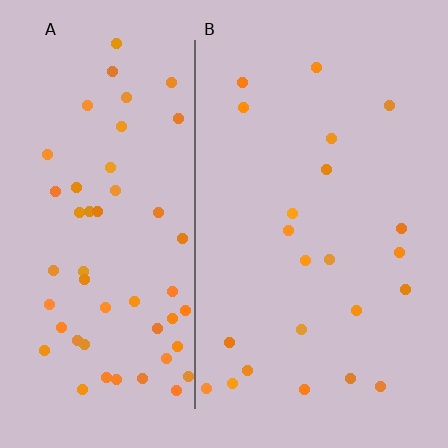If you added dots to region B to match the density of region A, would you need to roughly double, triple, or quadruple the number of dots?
Approximately double.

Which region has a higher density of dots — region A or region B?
A (the left).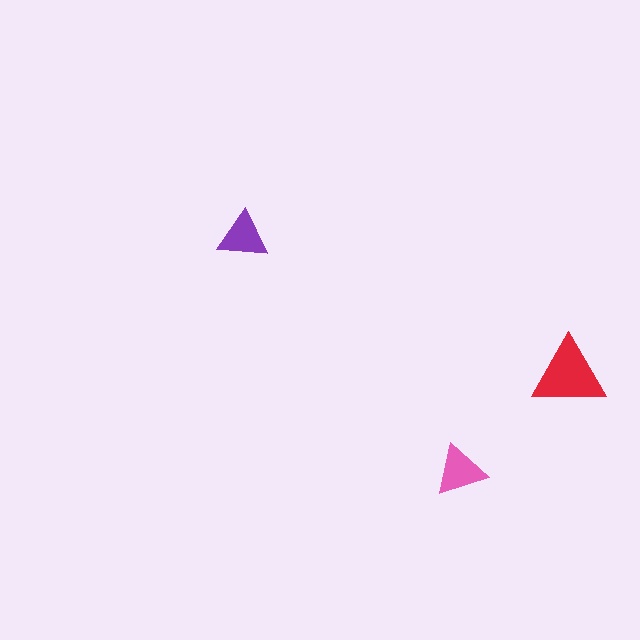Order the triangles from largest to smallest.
the red one, the pink one, the purple one.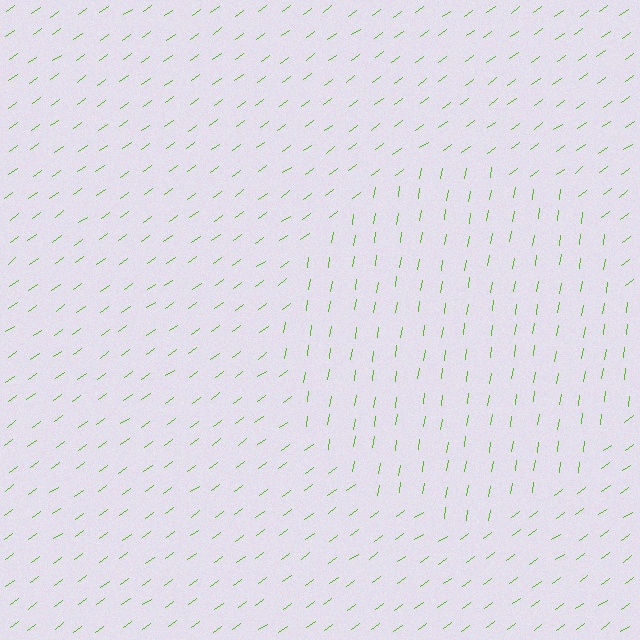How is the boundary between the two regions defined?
The boundary is defined purely by a change in line orientation (approximately 45 degrees difference). All lines are the same color and thickness.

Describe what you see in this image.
The image is filled with small lime line segments. A circle region in the image has lines oriented differently from the surrounding lines, creating a visible texture boundary.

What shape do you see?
I see a circle.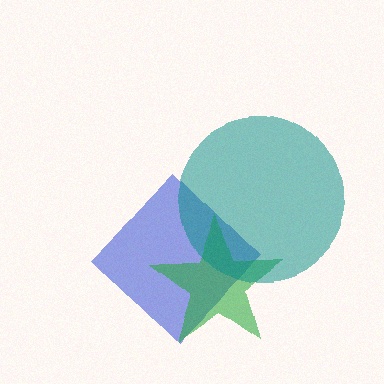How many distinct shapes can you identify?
There are 3 distinct shapes: a blue diamond, a green star, a teal circle.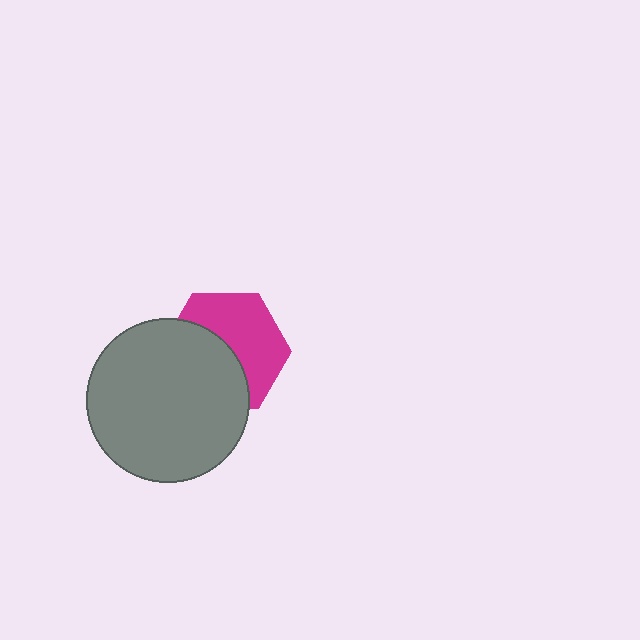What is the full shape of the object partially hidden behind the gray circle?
The partially hidden object is a magenta hexagon.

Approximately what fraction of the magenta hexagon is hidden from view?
Roughly 48% of the magenta hexagon is hidden behind the gray circle.